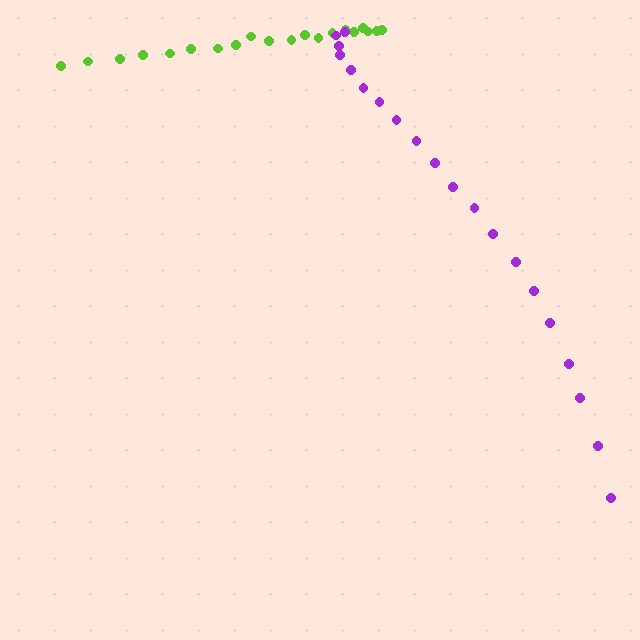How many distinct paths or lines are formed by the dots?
There are 2 distinct paths.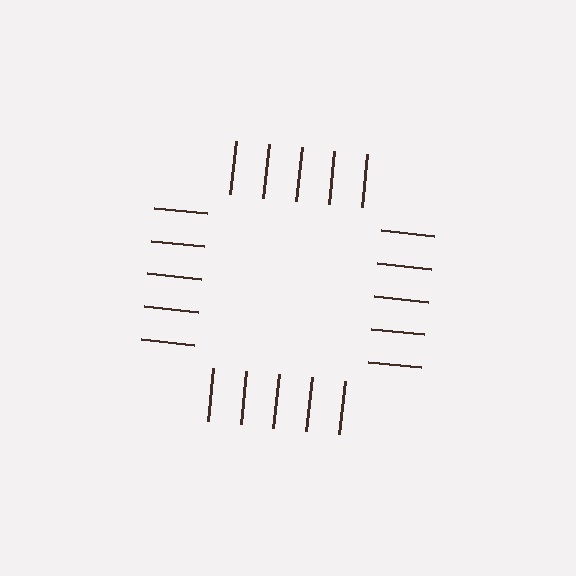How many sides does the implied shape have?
4 sides — the line-ends trace a square.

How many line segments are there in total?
20 — 5 along each of the 4 edges.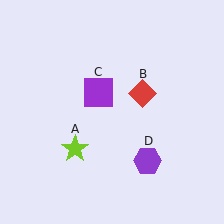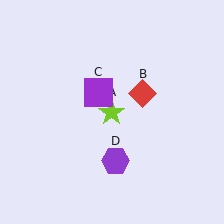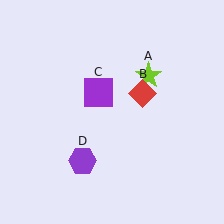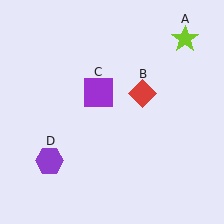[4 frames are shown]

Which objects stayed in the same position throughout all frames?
Red diamond (object B) and purple square (object C) remained stationary.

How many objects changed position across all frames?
2 objects changed position: lime star (object A), purple hexagon (object D).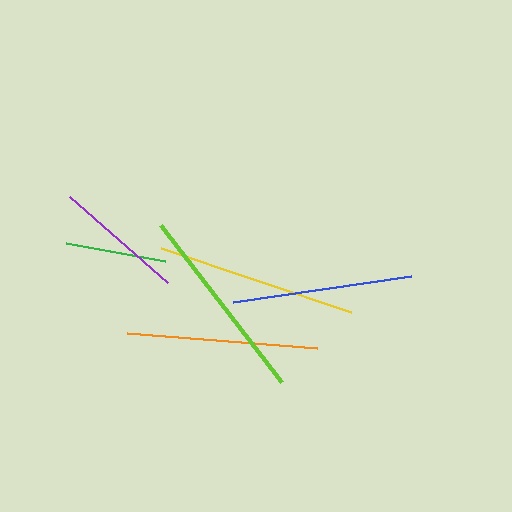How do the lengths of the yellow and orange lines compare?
The yellow and orange lines are approximately the same length.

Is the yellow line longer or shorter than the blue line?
The yellow line is longer than the blue line.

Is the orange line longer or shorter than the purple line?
The orange line is longer than the purple line.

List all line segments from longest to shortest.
From longest to shortest: yellow, lime, orange, blue, purple, green.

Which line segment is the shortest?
The green line is the shortest at approximately 101 pixels.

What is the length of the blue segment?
The blue segment is approximately 181 pixels long.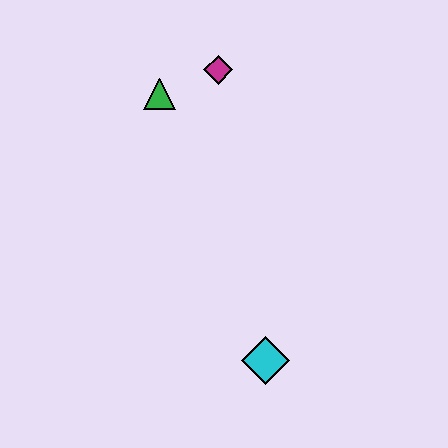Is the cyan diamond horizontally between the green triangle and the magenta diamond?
No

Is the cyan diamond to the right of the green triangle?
Yes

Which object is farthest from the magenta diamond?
The cyan diamond is farthest from the magenta diamond.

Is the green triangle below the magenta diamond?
Yes